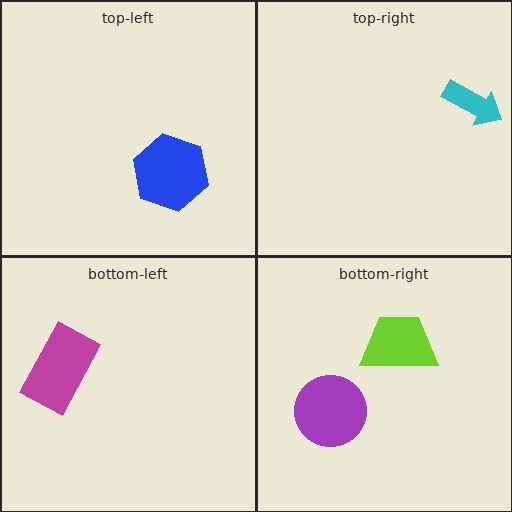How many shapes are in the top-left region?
1.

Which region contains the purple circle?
The bottom-right region.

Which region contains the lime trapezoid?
The bottom-right region.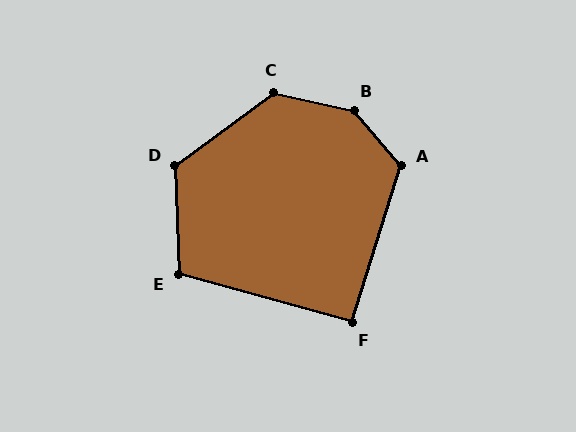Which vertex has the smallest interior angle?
F, at approximately 92 degrees.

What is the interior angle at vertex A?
Approximately 122 degrees (obtuse).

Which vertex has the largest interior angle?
B, at approximately 144 degrees.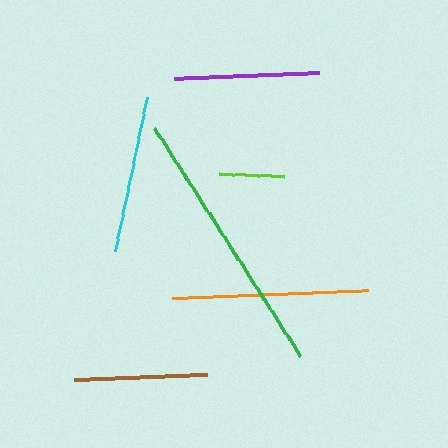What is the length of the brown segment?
The brown segment is approximately 133 pixels long.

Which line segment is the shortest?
The lime line is the shortest at approximately 66 pixels.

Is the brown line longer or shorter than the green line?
The green line is longer than the brown line.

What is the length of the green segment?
The green segment is approximately 271 pixels long.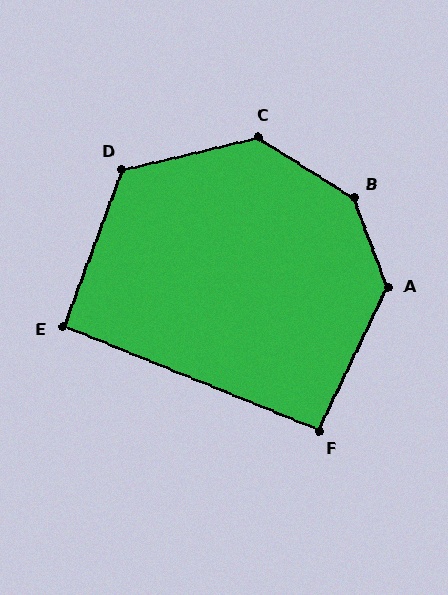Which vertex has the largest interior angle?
B, at approximately 143 degrees.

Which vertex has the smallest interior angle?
E, at approximately 92 degrees.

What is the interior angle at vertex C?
Approximately 134 degrees (obtuse).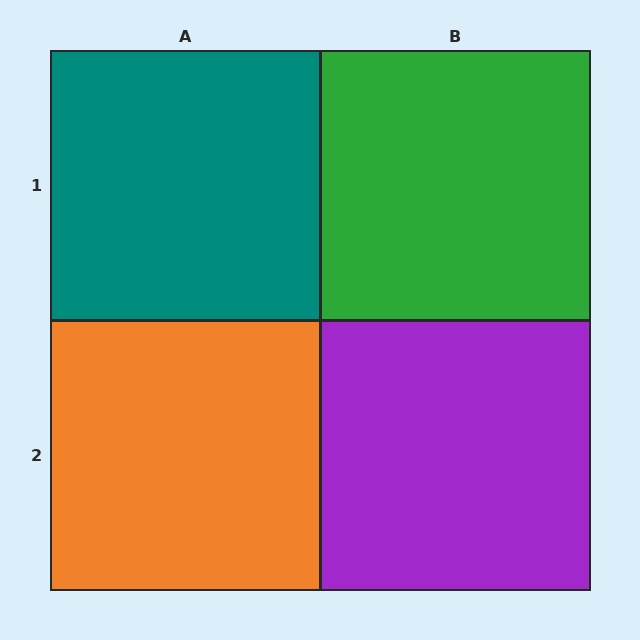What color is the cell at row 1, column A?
Teal.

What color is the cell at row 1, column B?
Green.